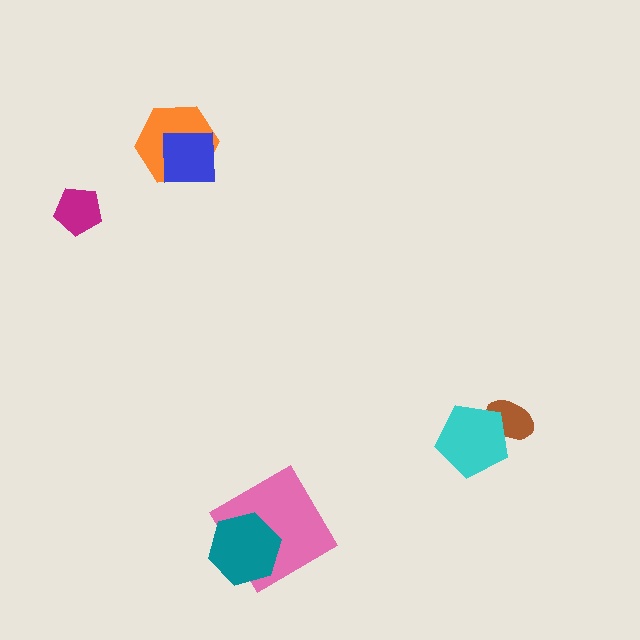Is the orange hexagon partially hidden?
Yes, it is partially covered by another shape.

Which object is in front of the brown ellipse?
The cyan pentagon is in front of the brown ellipse.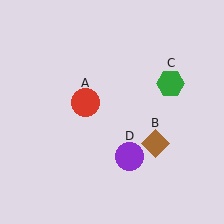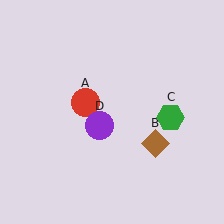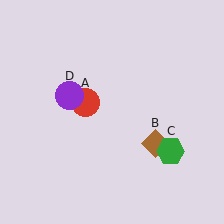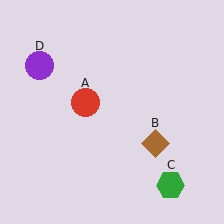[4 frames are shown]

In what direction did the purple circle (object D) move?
The purple circle (object D) moved up and to the left.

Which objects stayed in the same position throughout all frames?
Red circle (object A) and brown diamond (object B) remained stationary.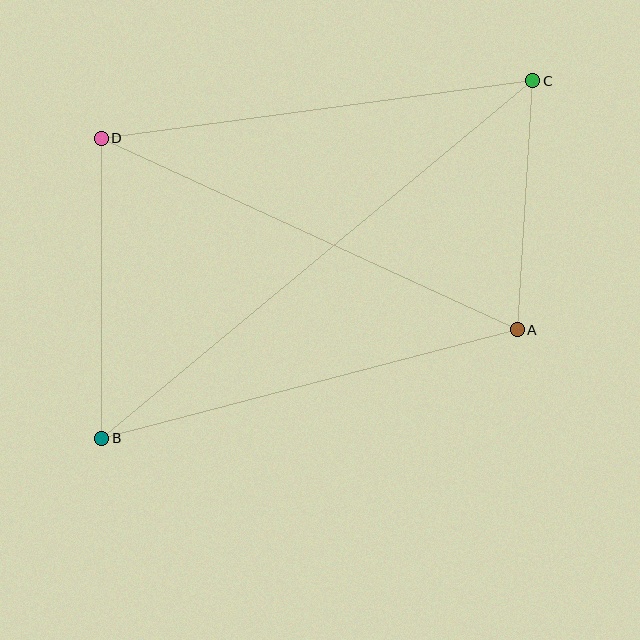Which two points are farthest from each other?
Points B and C are farthest from each other.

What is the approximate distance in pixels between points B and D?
The distance between B and D is approximately 300 pixels.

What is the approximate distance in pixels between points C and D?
The distance between C and D is approximately 436 pixels.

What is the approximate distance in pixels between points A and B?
The distance between A and B is approximately 430 pixels.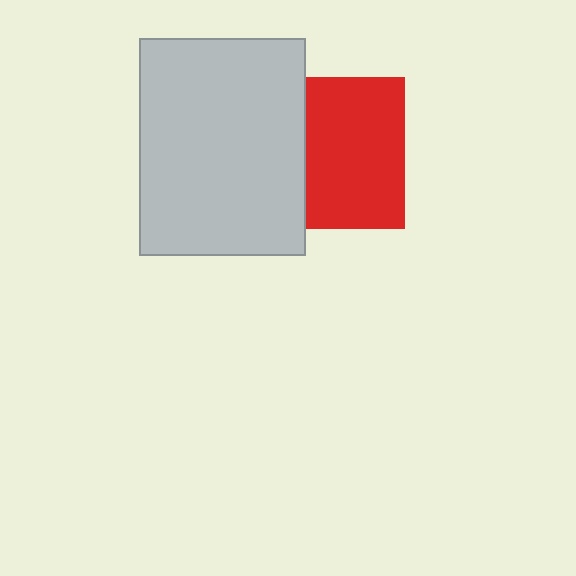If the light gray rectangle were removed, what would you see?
You would see the complete red square.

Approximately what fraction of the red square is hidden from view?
Roughly 34% of the red square is hidden behind the light gray rectangle.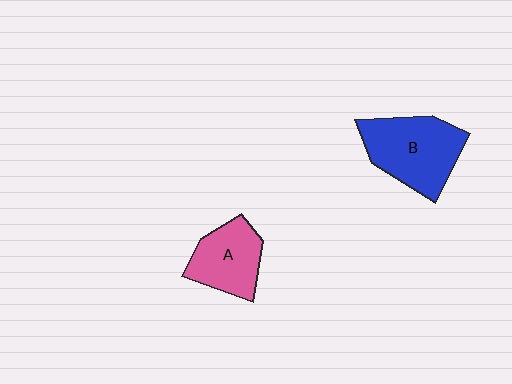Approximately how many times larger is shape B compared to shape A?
Approximately 1.4 times.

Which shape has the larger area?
Shape B (blue).